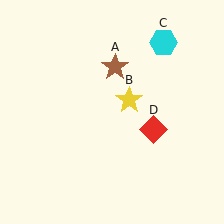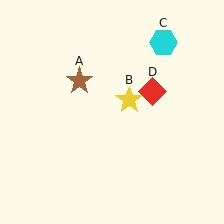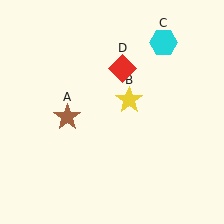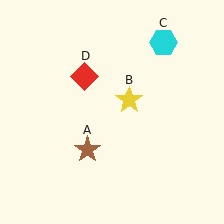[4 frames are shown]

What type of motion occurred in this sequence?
The brown star (object A), red diamond (object D) rotated counterclockwise around the center of the scene.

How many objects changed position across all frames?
2 objects changed position: brown star (object A), red diamond (object D).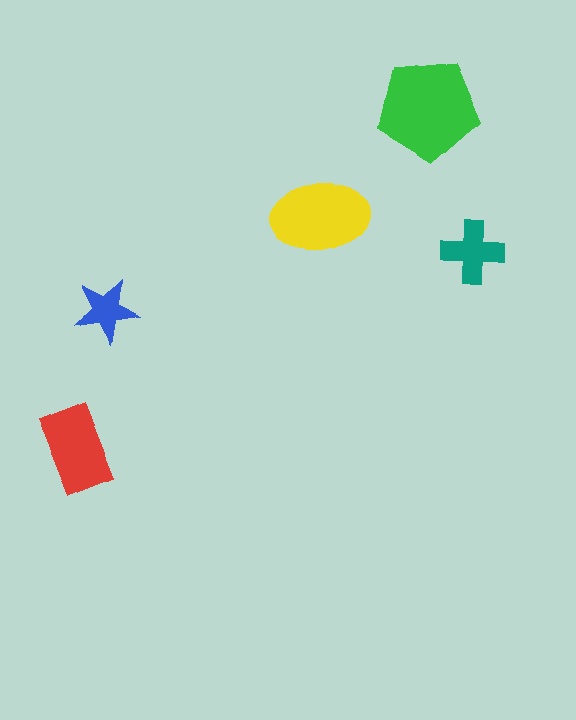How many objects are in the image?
There are 5 objects in the image.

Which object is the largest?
The green pentagon.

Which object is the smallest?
The blue star.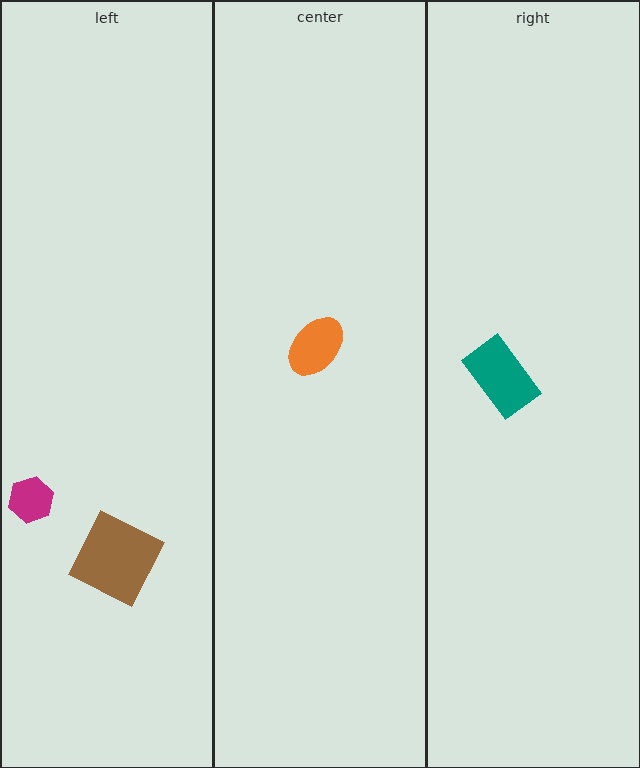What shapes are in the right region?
The teal rectangle.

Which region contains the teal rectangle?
The right region.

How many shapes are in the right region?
1.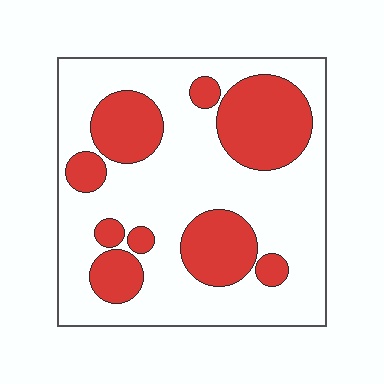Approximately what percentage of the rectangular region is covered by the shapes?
Approximately 30%.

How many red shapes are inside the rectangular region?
9.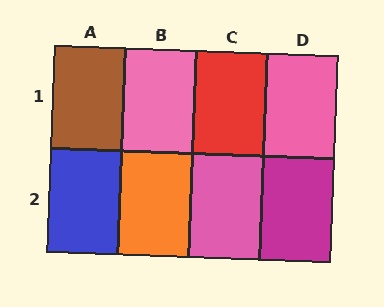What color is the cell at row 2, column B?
Orange.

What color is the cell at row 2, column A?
Blue.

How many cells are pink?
3 cells are pink.